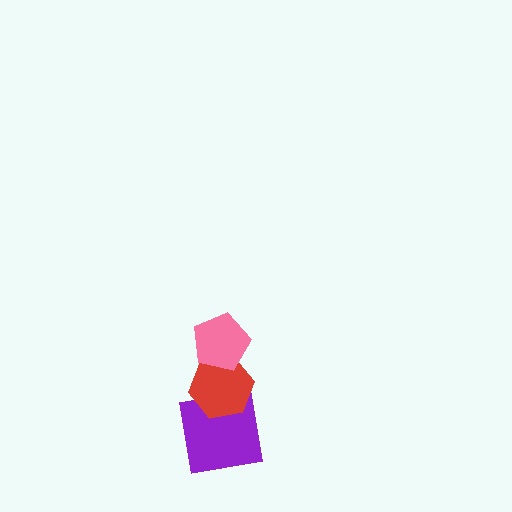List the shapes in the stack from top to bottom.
From top to bottom: the pink pentagon, the red hexagon, the purple square.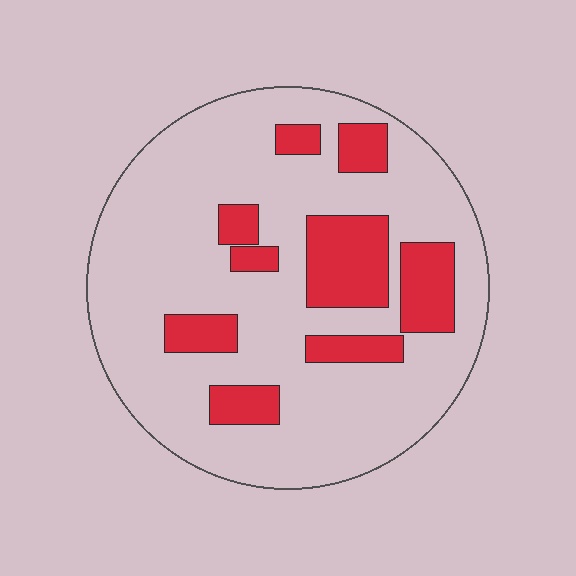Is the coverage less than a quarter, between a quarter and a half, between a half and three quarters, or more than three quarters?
Less than a quarter.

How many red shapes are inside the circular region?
9.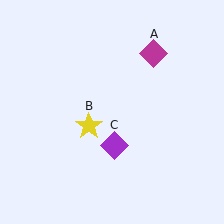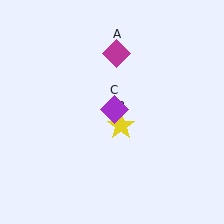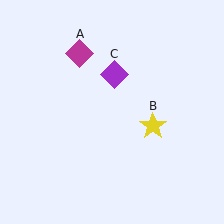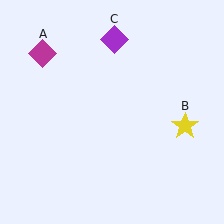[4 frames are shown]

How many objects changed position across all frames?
3 objects changed position: magenta diamond (object A), yellow star (object B), purple diamond (object C).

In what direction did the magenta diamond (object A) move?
The magenta diamond (object A) moved left.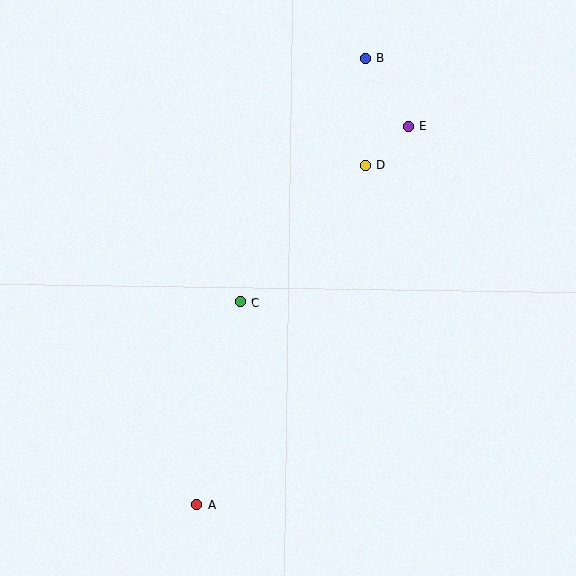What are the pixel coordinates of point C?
Point C is at (240, 302).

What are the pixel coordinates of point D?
Point D is at (365, 165).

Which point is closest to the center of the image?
Point C at (240, 302) is closest to the center.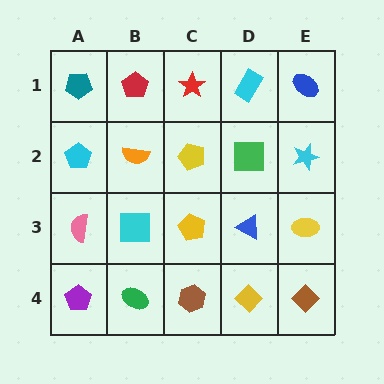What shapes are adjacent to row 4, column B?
A cyan square (row 3, column B), a purple pentagon (row 4, column A), a brown hexagon (row 4, column C).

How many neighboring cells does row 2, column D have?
4.